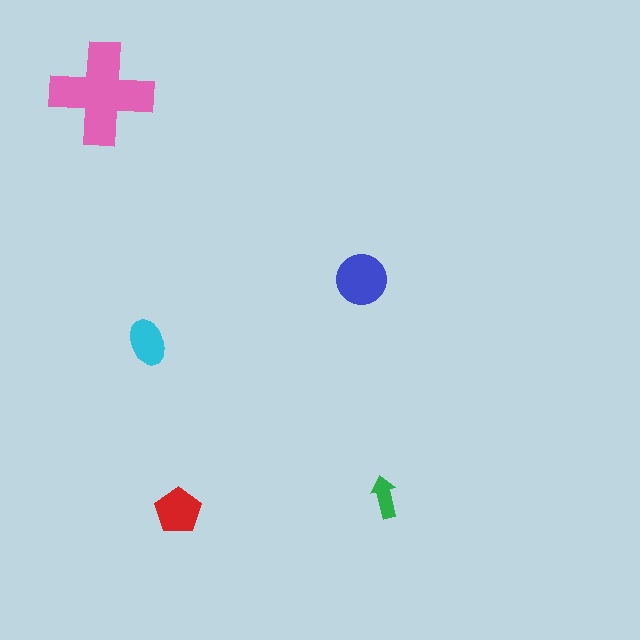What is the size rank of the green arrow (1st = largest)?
5th.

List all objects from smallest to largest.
The green arrow, the cyan ellipse, the red pentagon, the blue circle, the pink cross.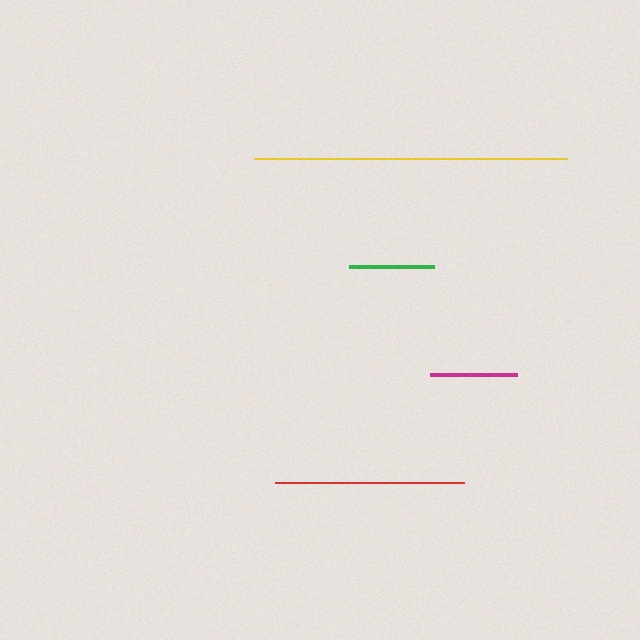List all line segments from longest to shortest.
From longest to shortest: yellow, red, magenta, green.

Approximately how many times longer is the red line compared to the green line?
The red line is approximately 2.2 times the length of the green line.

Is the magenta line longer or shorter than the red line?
The red line is longer than the magenta line.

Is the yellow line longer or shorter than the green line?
The yellow line is longer than the green line.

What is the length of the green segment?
The green segment is approximately 86 pixels long.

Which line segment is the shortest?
The green line is the shortest at approximately 86 pixels.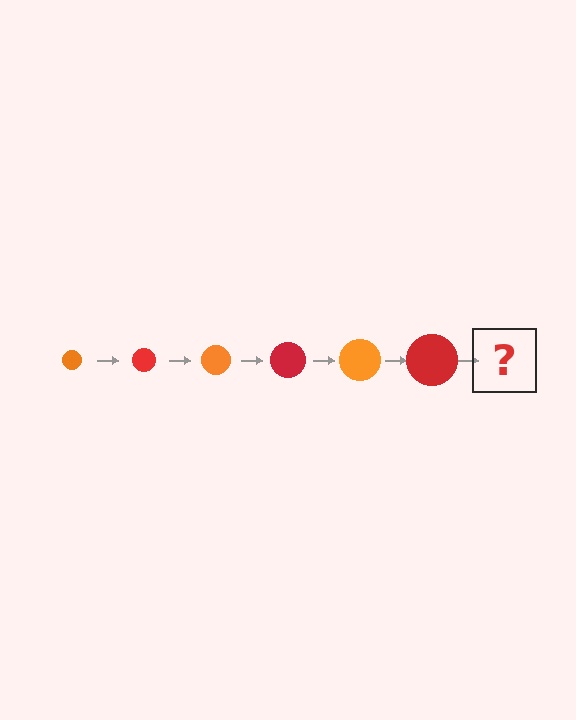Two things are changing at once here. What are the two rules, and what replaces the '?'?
The two rules are that the circle grows larger each step and the color cycles through orange and red. The '?' should be an orange circle, larger than the previous one.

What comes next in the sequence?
The next element should be an orange circle, larger than the previous one.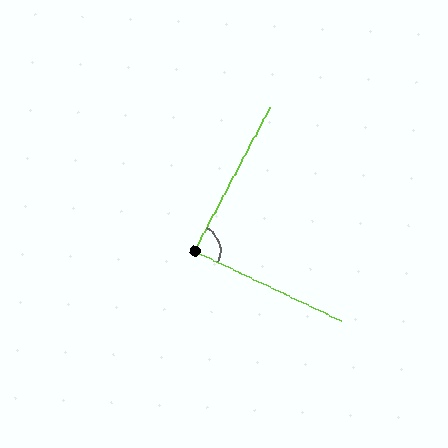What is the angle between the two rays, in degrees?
Approximately 88 degrees.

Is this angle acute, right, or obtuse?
It is approximately a right angle.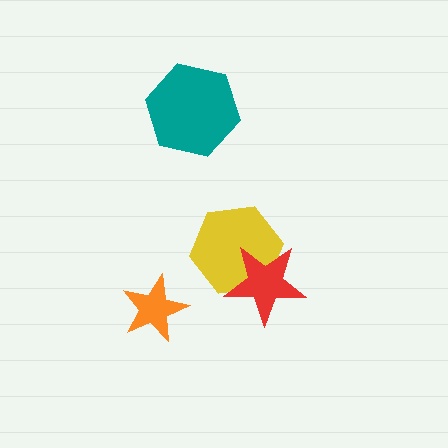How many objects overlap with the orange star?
0 objects overlap with the orange star.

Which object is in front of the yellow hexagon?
The red star is in front of the yellow hexagon.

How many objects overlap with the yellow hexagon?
1 object overlaps with the yellow hexagon.